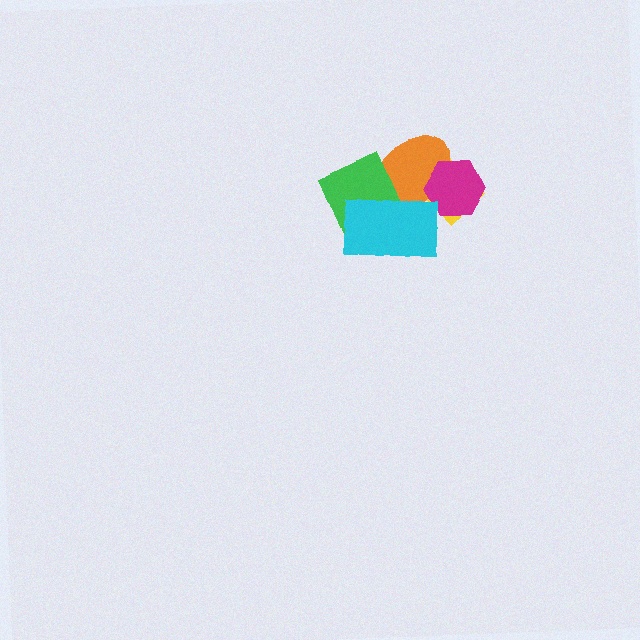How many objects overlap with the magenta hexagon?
2 objects overlap with the magenta hexagon.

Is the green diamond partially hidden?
Yes, it is partially covered by another shape.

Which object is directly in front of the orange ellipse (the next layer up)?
The magenta hexagon is directly in front of the orange ellipse.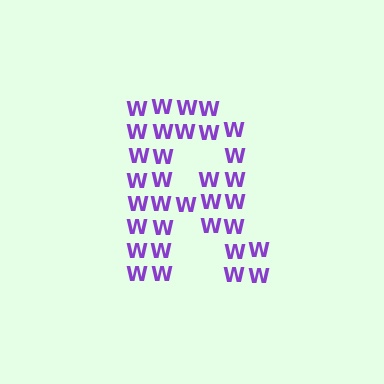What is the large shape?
The large shape is the letter R.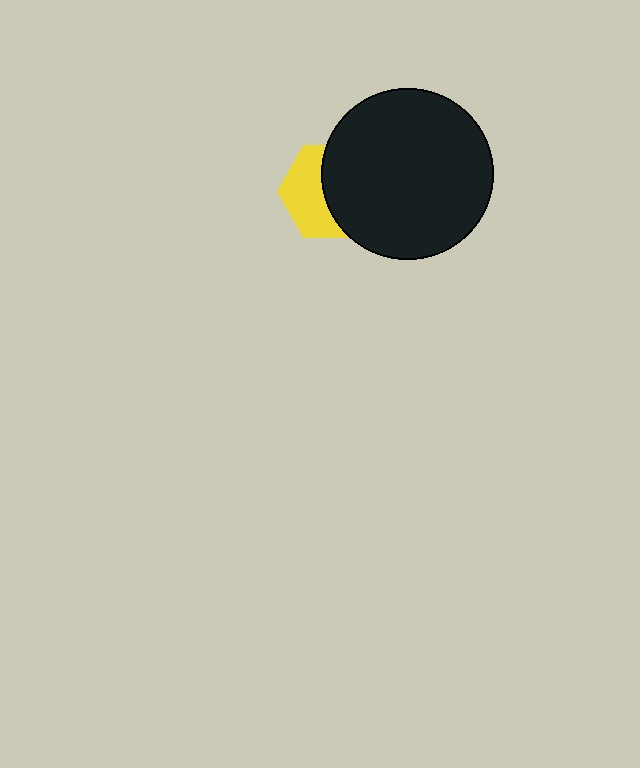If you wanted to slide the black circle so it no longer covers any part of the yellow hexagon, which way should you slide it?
Slide it right — that is the most direct way to separate the two shapes.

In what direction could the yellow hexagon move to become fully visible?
The yellow hexagon could move left. That would shift it out from behind the black circle entirely.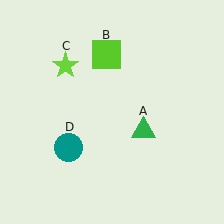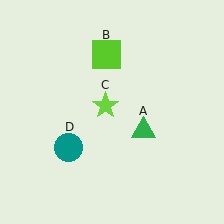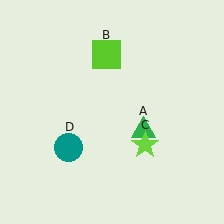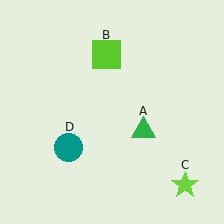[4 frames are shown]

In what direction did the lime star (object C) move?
The lime star (object C) moved down and to the right.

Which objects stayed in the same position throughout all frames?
Green triangle (object A) and lime square (object B) and teal circle (object D) remained stationary.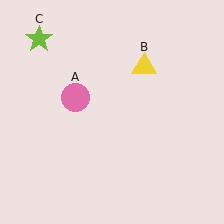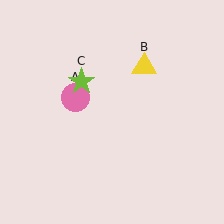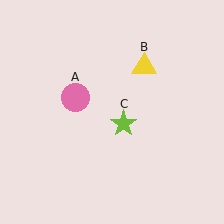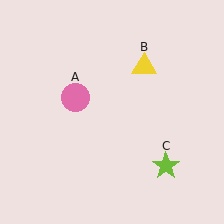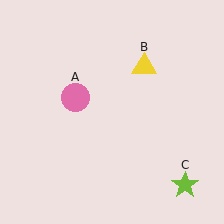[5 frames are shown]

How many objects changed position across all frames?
1 object changed position: lime star (object C).